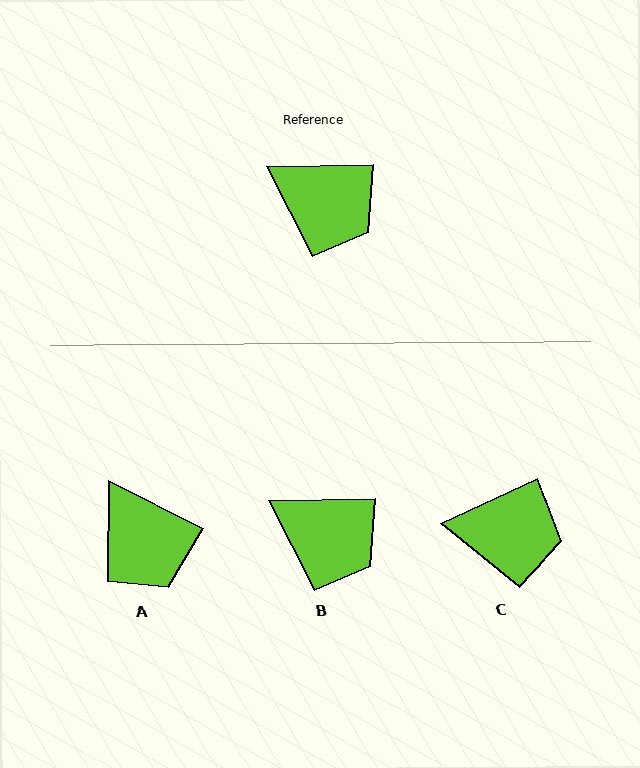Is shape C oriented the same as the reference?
No, it is off by about 24 degrees.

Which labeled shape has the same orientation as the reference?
B.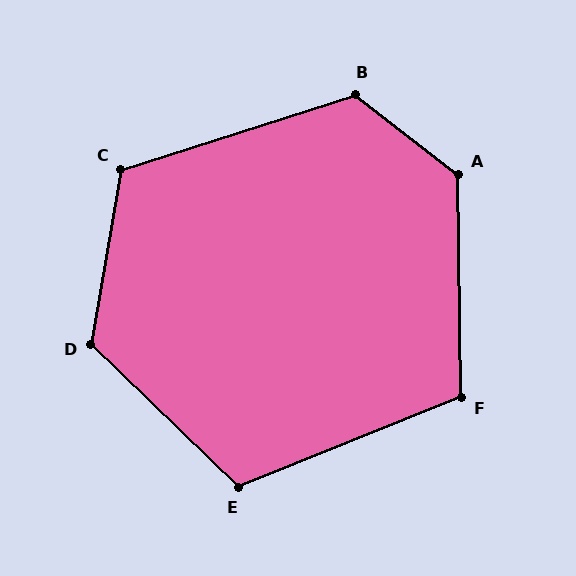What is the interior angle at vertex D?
Approximately 124 degrees (obtuse).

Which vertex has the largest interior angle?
A, at approximately 128 degrees.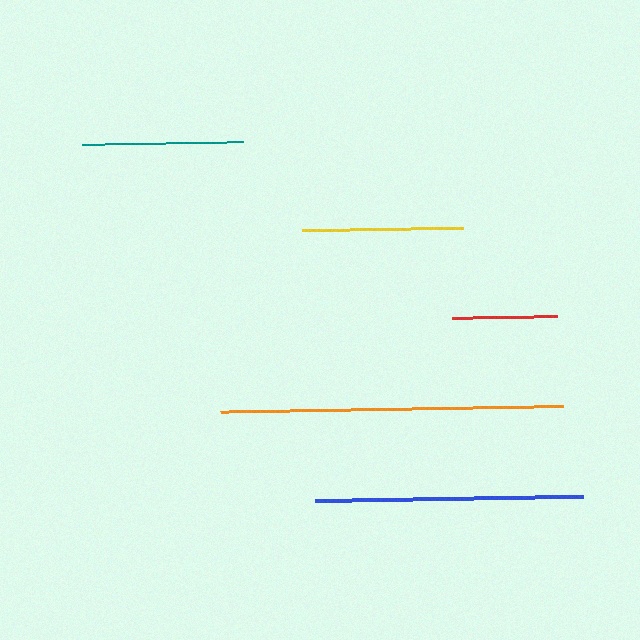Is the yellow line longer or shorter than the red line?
The yellow line is longer than the red line.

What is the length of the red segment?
The red segment is approximately 105 pixels long.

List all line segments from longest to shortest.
From longest to shortest: orange, blue, yellow, teal, red.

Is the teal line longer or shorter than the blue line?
The blue line is longer than the teal line.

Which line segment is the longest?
The orange line is the longest at approximately 344 pixels.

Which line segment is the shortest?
The red line is the shortest at approximately 105 pixels.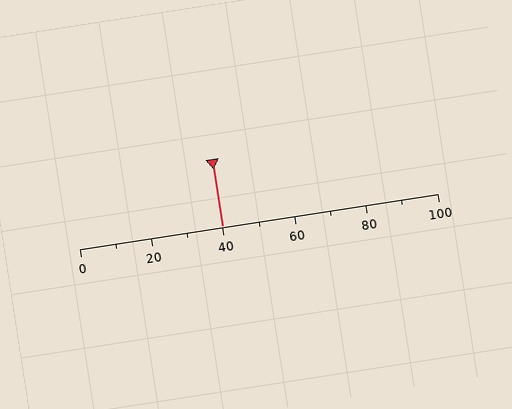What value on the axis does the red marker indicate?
The marker indicates approximately 40.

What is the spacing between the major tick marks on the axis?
The major ticks are spaced 20 apart.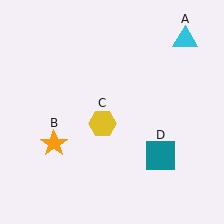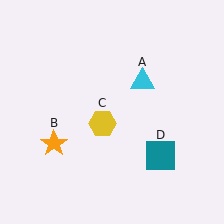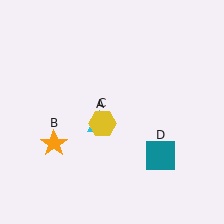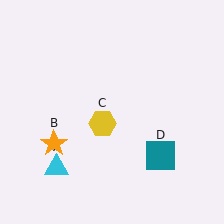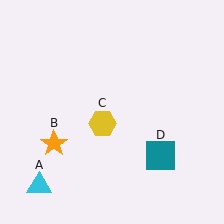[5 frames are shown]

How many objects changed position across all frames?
1 object changed position: cyan triangle (object A).